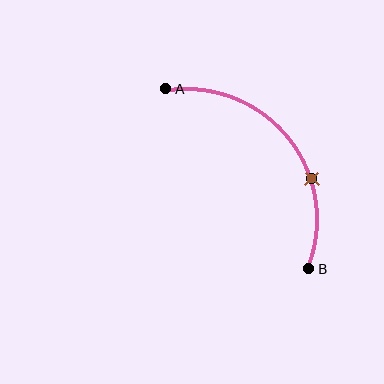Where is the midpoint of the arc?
The arc midpoint is the point on the curve farthest from the straight line joining A and B. It sits above and to the right of that line.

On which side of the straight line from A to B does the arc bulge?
The arc bulges above and to the right of the straight line connecting A and B.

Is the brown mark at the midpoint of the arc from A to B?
No. The brown mark lies on the arc but is closer to endpoint B. The arc midpoint would be at the point on the curve equidistant along the arc from both A and B.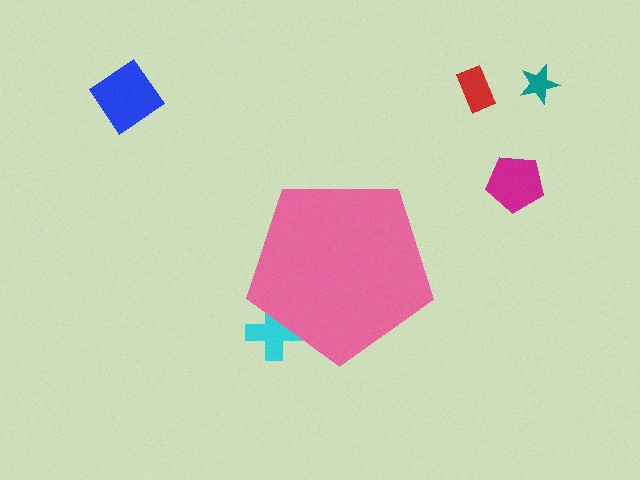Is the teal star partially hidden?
No, the teal star is fully visible.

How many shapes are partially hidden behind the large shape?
1 shape is partially hidden.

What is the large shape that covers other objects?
A pink pentagon.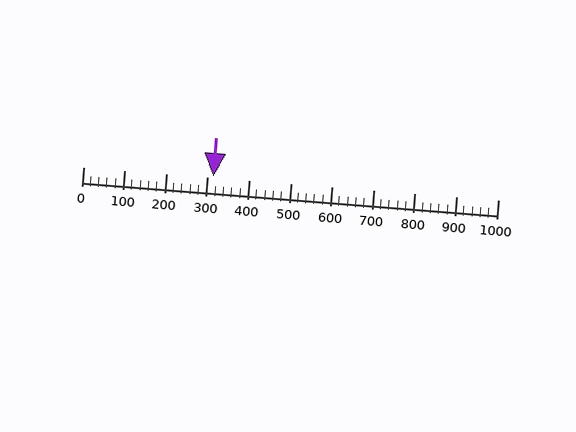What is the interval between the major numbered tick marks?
The major tick marks are spaced 100 units apart.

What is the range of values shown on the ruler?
The ruler shows values from 0 to 1000.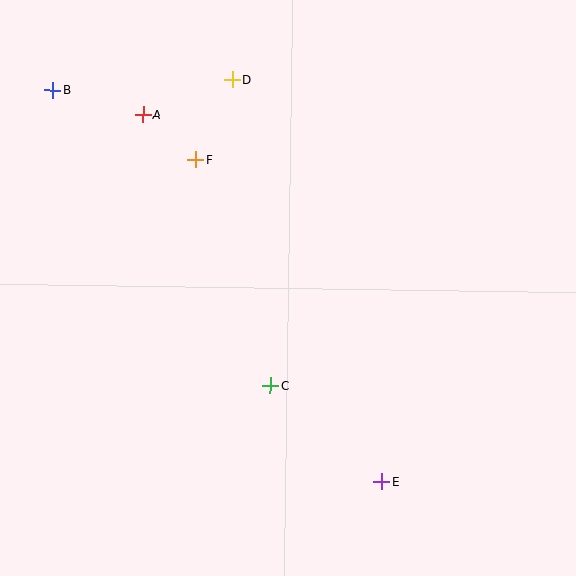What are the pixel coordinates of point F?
Point F is at (196, 160).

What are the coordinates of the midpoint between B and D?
The midpoint between B and D is at (142, 85).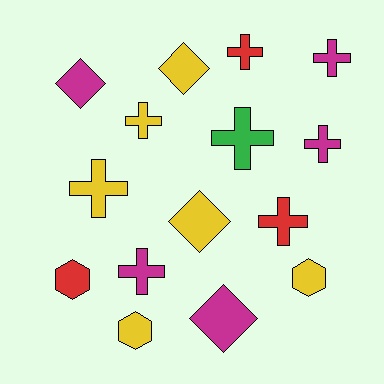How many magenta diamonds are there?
There are 2 magenta diamonds.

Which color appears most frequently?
Yellow, with 6 objects.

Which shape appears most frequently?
Cross, with 8 objects.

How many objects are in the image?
There are 15 objects.